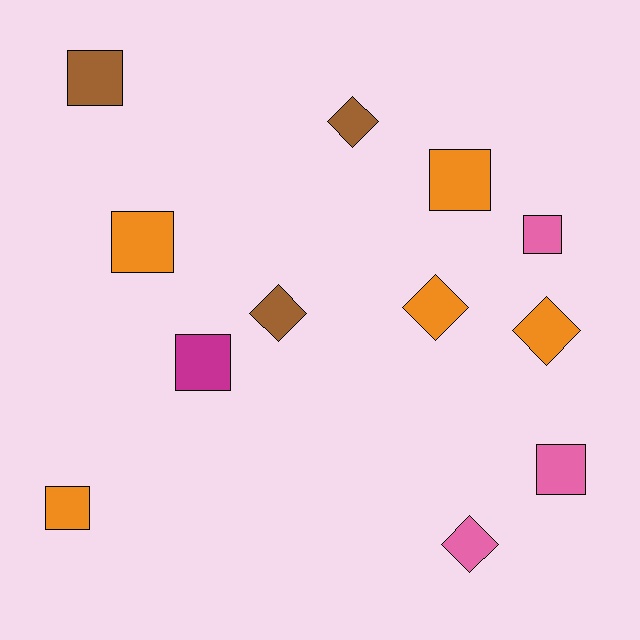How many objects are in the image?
There are 12 objects.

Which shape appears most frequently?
Square, with 7 objects.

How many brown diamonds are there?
There are 2 brown diamonds.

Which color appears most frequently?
Orange, with 5 objects.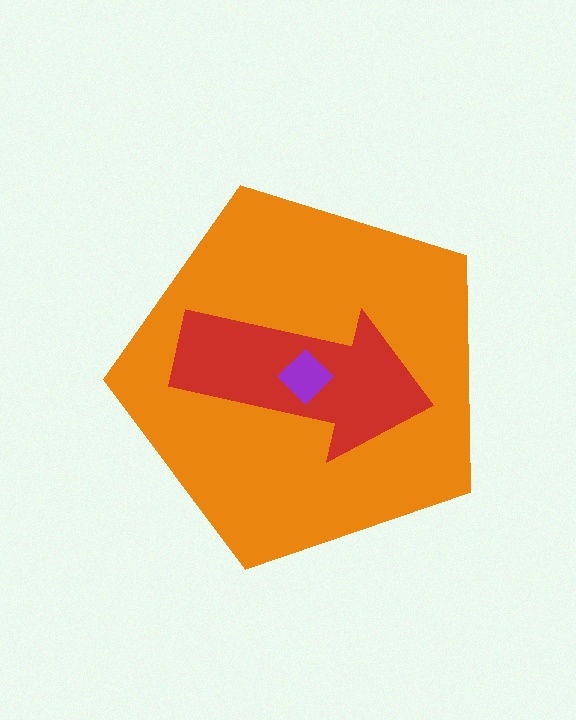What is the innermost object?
The purple diamond.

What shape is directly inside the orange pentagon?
The red arrow.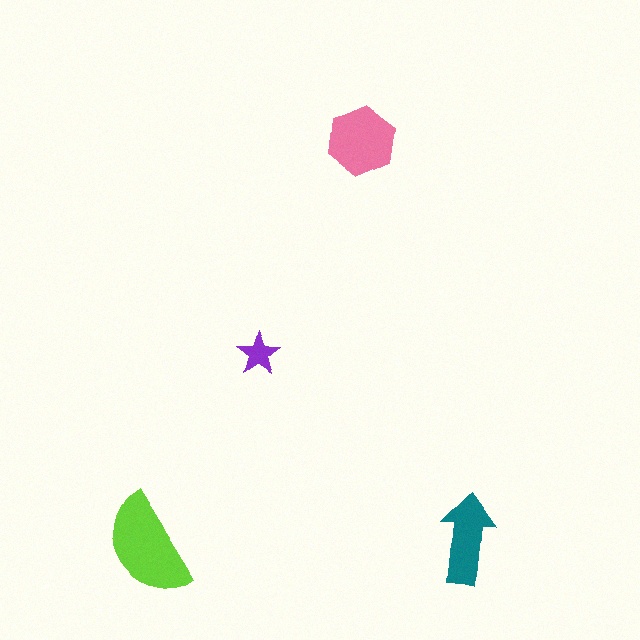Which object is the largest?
The lime semicircle.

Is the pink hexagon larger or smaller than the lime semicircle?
Smaller.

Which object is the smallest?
The purple star.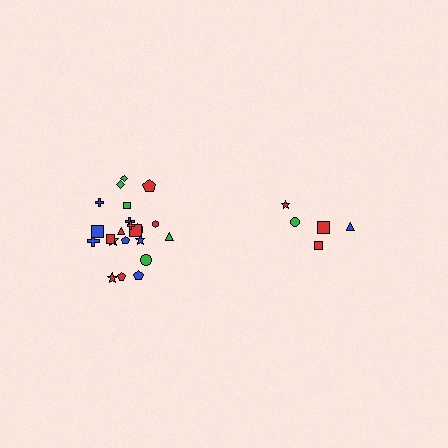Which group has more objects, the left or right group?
The left group.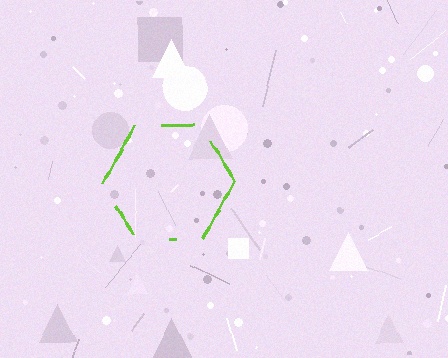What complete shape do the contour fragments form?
The contour fragments form a hexagon.